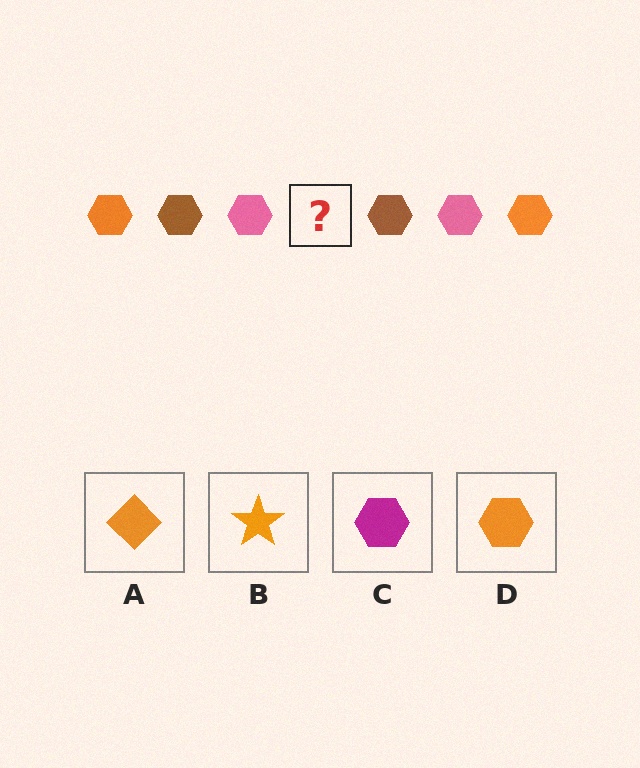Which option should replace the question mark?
Option D.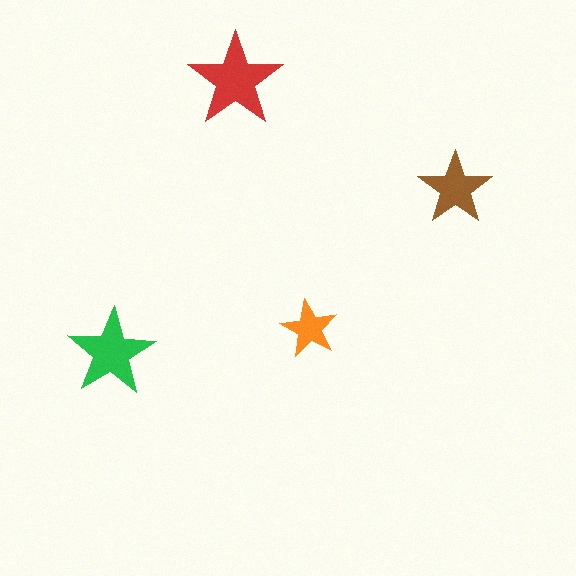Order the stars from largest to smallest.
the red one, the green one, the brown one, the orange one.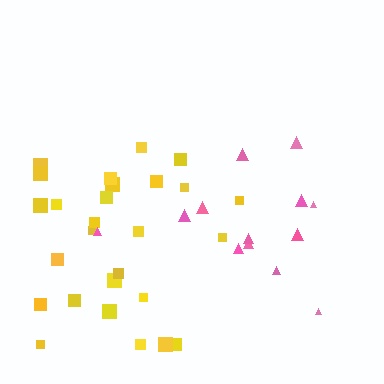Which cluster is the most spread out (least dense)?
Pink.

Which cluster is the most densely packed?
Yellow.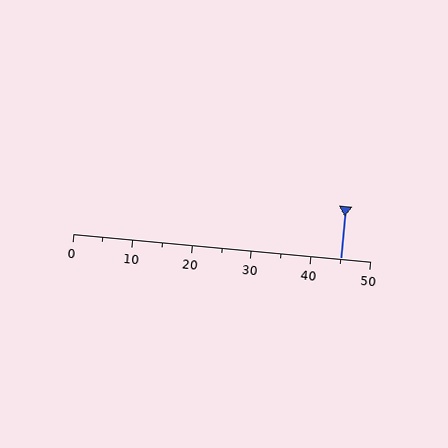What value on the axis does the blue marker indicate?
The marker indicates approximately 45.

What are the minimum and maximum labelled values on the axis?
The axis runs from 0 to 50.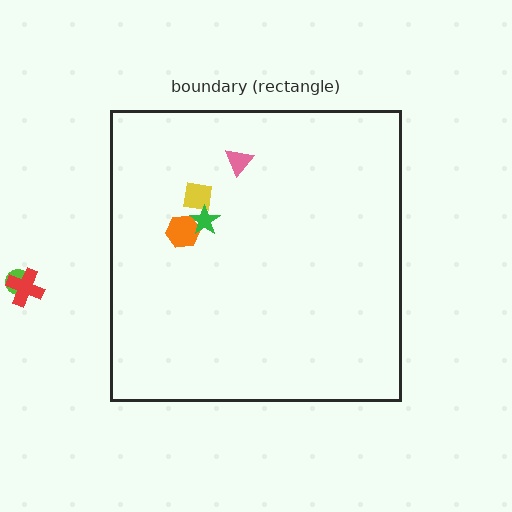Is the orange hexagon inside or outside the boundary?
Inside.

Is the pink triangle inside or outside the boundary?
Inside.